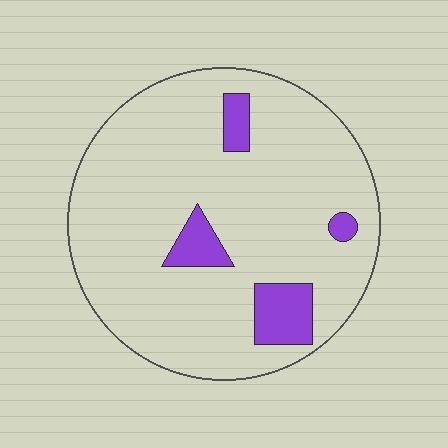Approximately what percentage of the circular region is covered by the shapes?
Approximately 10%.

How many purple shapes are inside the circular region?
4.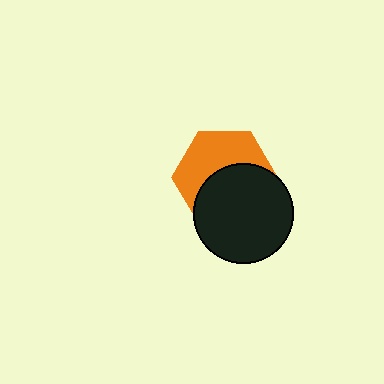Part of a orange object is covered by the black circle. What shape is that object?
It is a hexagon.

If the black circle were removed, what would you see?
You would see the complete orange hexagon.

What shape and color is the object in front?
The object in front is a black circle.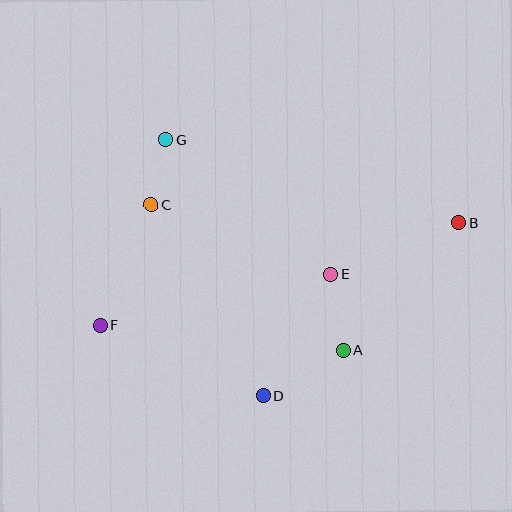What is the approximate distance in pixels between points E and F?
The distance between E and F is approximately 237 pixels.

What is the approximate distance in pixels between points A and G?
The distance between A and G is approximately 275 pixels.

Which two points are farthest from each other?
Points B and F are farthest from each other.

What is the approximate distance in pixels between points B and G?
The distance between B and G is approximately 304 pixels.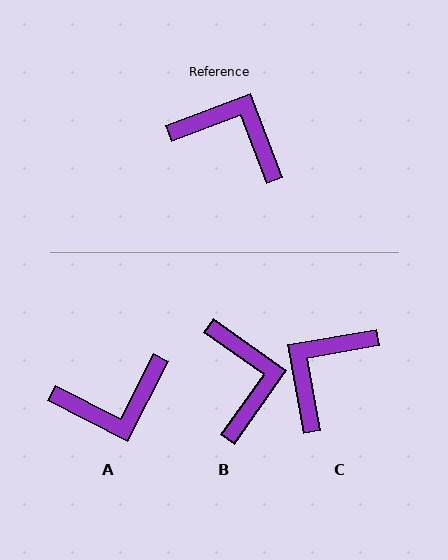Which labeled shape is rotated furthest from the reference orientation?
A, about 138 degrees away.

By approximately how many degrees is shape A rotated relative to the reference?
Approximately 138 degrees clockwise.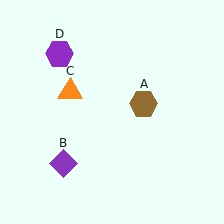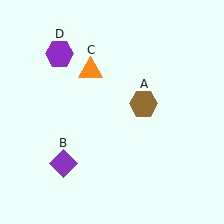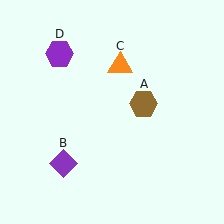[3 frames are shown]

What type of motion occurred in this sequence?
The orange triangle (object C) rotated clockwise around the center of the scene.